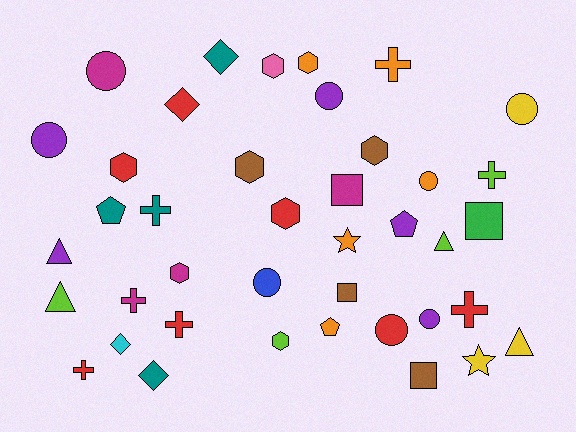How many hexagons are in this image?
There are 8 hexagons.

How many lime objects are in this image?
There are 4 lime objects.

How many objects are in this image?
There are 40 objects.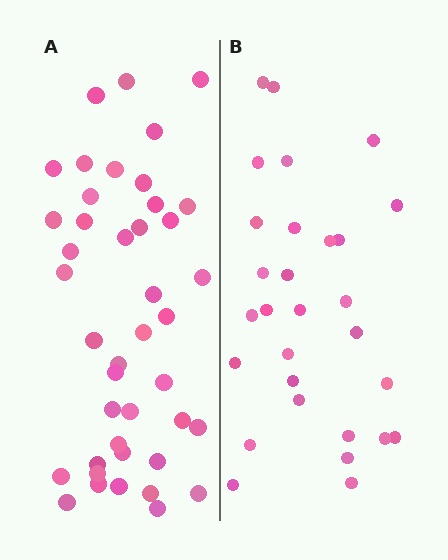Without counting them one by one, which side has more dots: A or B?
Region A (the left region) has more dots.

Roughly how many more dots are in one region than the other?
Region A has approximately 15 more dots than region B.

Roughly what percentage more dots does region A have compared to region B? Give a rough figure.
About 45% more.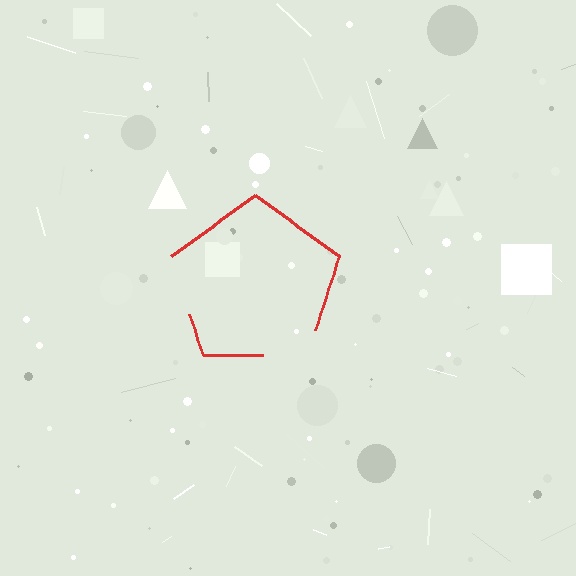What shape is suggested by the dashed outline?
The dashed outline suggests a pentagon.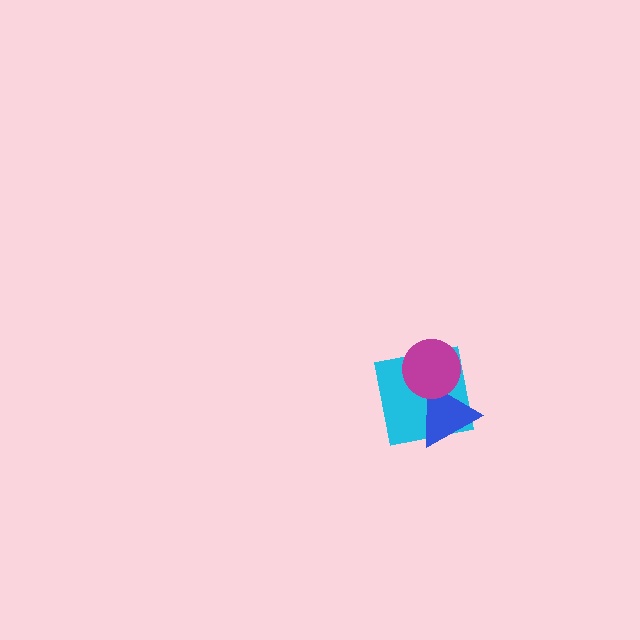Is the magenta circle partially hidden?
No, no other shape covers it.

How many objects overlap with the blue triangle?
2 objects overlap with the blue triangle.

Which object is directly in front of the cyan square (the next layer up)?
The blue triangle is directly in front of the cyan square.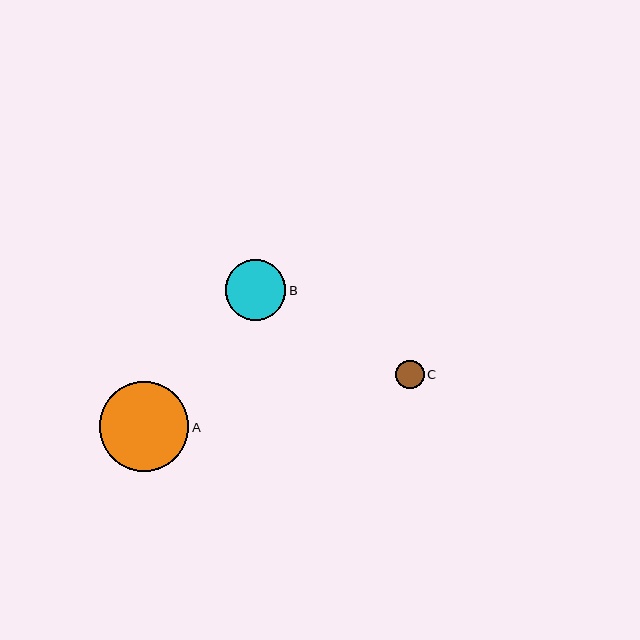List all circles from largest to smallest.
From largest to smallest: A, B, C.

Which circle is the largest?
Circle A is the largest with a size of approximately 89 pixels.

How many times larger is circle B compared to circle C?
Circle B is approximately 2.1 times the size of circle C.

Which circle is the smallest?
Circle C is the smallest with a size of approximately 29 pixels.